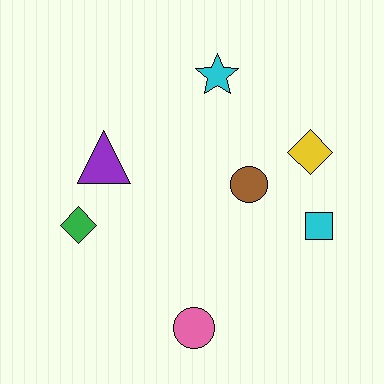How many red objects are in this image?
There are no red objects.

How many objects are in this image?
There are 7 objects.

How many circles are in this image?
There are 2 circles.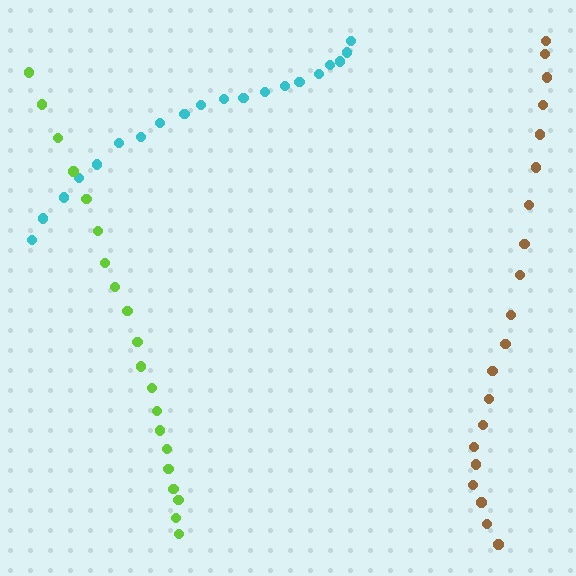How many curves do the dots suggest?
There are 3 distinct paths.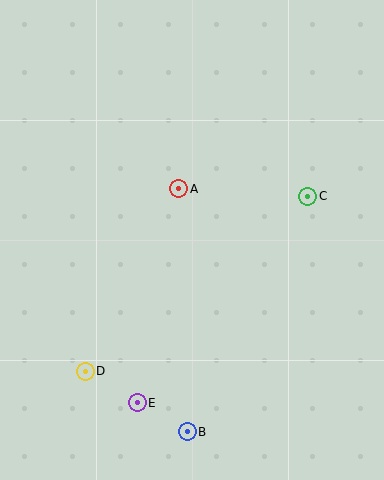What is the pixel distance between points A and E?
The distance between A and E is 218 pixels.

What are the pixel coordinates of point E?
Point E is at (137, 403).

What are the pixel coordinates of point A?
Point A is at (179, 189).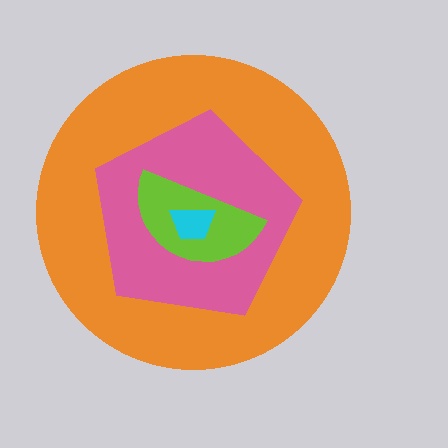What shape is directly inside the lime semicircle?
The cyan trapezoid.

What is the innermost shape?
The cyan trapezoid.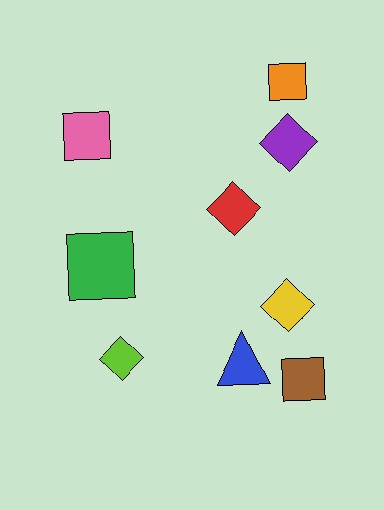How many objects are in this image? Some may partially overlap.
There are 9 objects.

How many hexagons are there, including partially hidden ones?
There are no hexagons.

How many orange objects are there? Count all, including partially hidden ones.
There is 1 orange object.